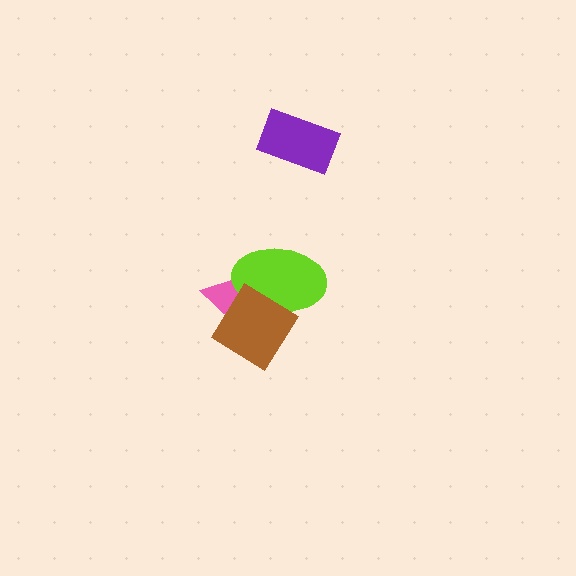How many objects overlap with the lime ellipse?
2 objects overlap with the lime ellipse.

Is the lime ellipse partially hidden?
Yes, it is partially covered by another shape.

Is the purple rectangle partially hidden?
No, no other shape covers it.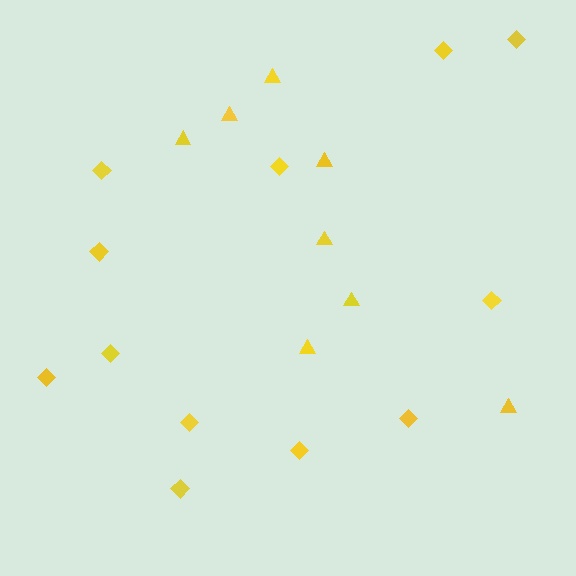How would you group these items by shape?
There are 2 groups: one group of diamonds (12) and one group of triangles (8).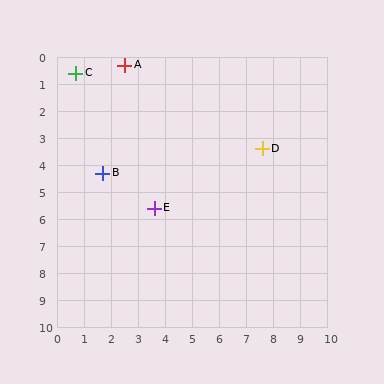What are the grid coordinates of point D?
Point D is at approximately (7.6, 3.4).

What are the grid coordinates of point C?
Point C is at approximately (0.7, 0.6).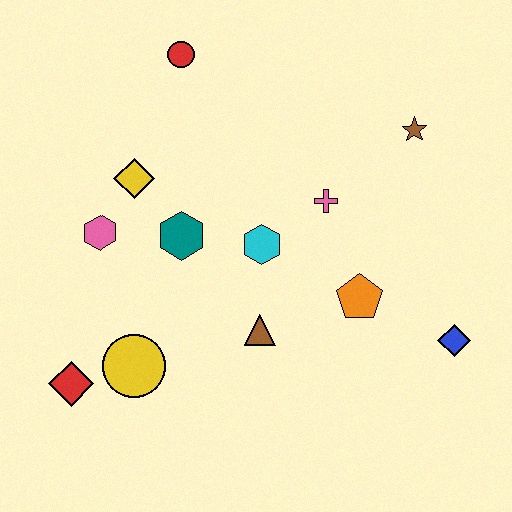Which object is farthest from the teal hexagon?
The blue diamond is farthest from the teal hexagon.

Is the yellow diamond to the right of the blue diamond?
No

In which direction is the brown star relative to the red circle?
The brown star is to the right of the red circle.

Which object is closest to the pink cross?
The cyan hexagon is closest to the pink cross.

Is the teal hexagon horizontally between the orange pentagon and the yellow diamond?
Yes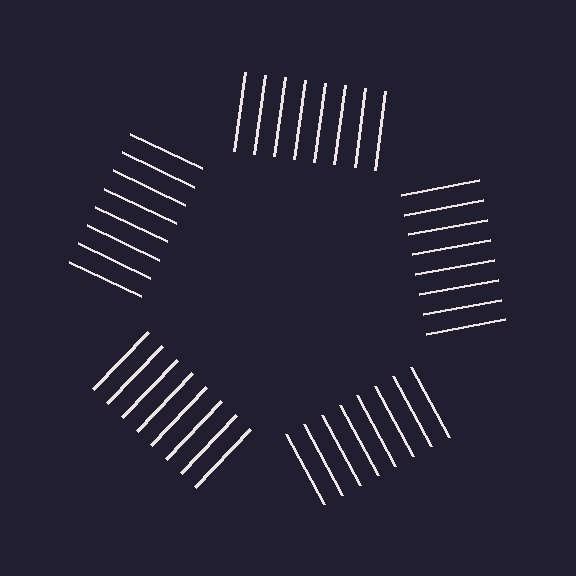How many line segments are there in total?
40 — 8 along each of the 5 edges.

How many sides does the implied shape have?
5 sides — the line-ends trace a pentagon.